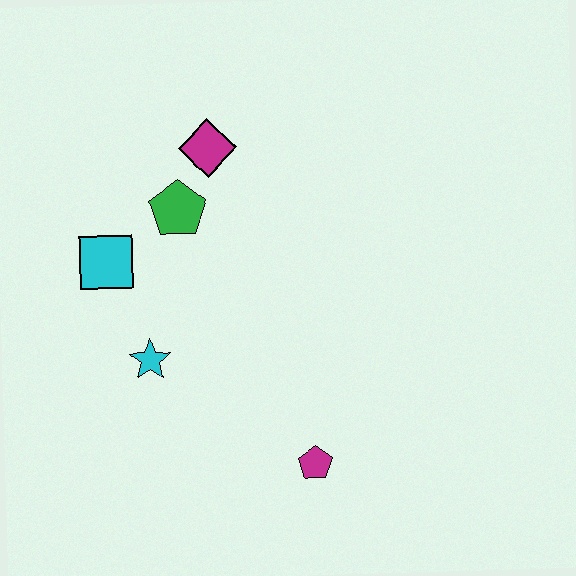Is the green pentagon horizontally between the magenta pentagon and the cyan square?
Yes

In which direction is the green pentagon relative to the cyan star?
The green pentagon is above the cyan star.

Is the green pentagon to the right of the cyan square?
Yes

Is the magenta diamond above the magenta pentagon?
Yes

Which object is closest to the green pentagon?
The magenta diamond is closest to the green pentagon.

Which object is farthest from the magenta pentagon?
The magenta diamond is farthest from the magenta pentagon.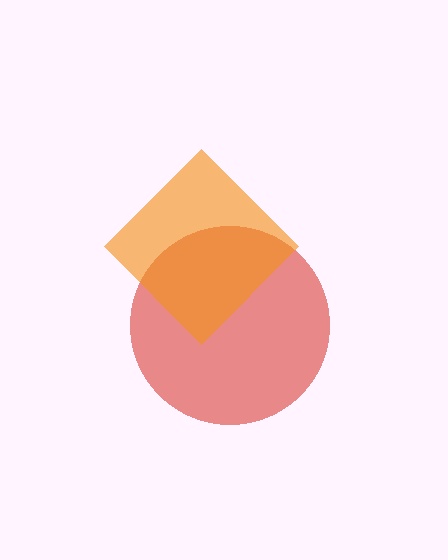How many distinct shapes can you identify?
There are 2 distinct shapes: a red circle, an orange diamond.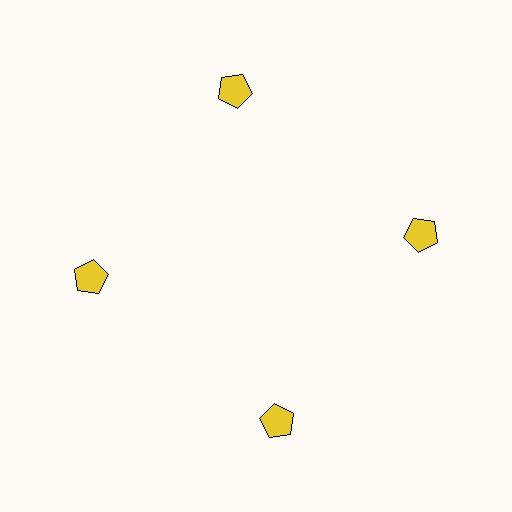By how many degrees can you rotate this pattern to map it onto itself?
The pattern maps onto itself every 90 degrees of rotation.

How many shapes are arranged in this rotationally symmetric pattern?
There are 4 shapes, arranged in 4 groups of 1.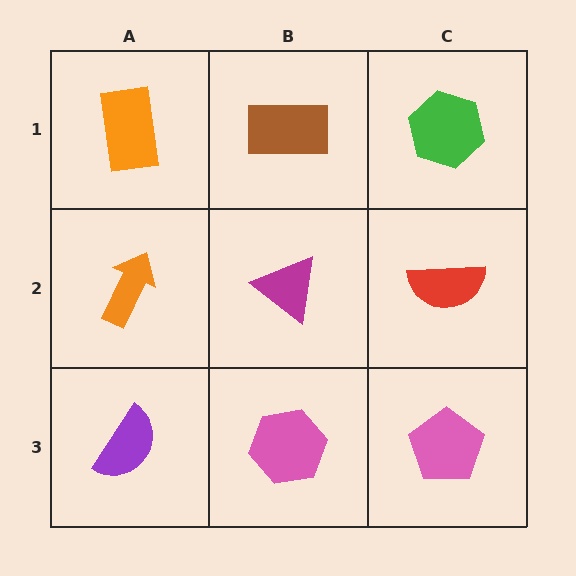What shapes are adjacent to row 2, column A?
An orange rectangle (row 1, column A), a purple semicircle (row 3, column A), a magenta triangle (row 2, column B).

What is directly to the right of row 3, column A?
A pink hexagon.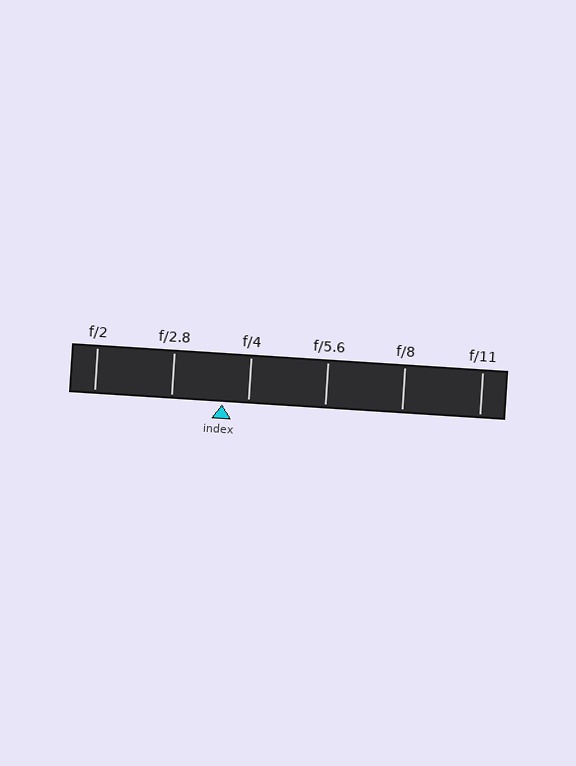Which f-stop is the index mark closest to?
The index mark is closest to f/4.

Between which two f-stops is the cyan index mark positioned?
The index mark is between f/2.8 and f/4.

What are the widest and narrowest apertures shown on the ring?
The widest aperture shown is f/2 and the narrowest is f/11.